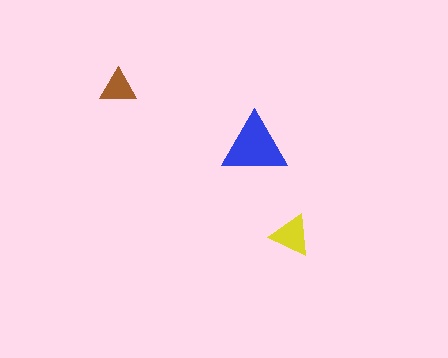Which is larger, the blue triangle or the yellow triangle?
The blue one.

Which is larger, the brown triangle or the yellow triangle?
The yellow one.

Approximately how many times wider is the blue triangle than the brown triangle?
About 2 times wider.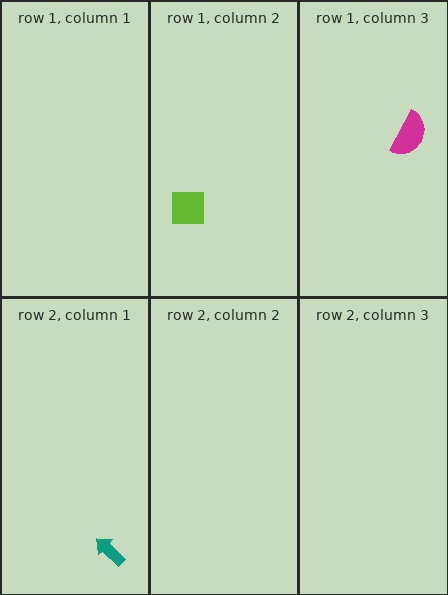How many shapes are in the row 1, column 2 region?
1.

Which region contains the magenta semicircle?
The row 1, column 3 region.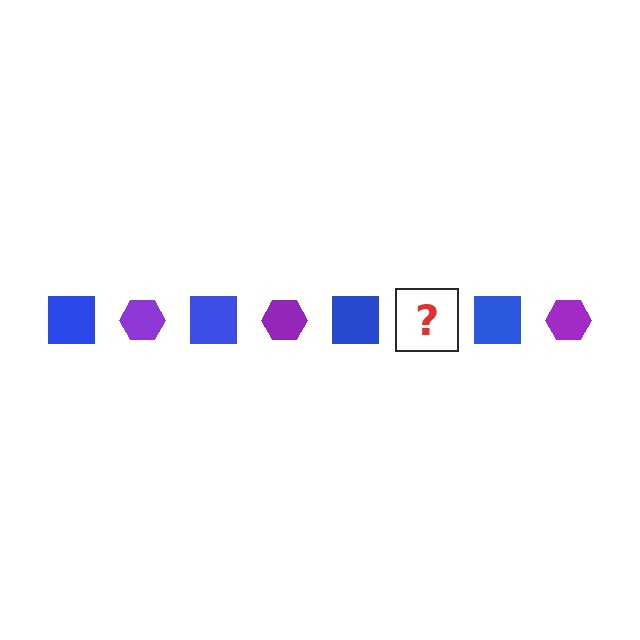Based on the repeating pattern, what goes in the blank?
The blank should be a purple hexagon.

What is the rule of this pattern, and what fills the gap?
The rule is that the pattern alternates between blue square and purple hexagon. The gap should be filled with a purple hexagon.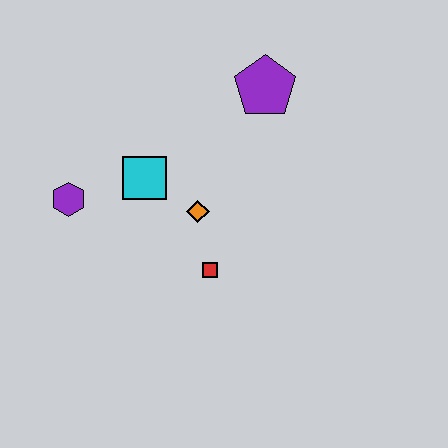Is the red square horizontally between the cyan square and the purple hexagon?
No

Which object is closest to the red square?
The orange diamond is closest to the red square.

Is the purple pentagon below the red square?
No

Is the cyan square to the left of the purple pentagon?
Yes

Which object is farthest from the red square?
The purple pentagon is farthest from the red square.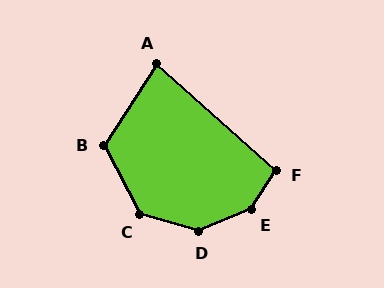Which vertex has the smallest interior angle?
A, at approximately 81 degrees.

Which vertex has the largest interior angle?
E, at approximately 146 degrees.